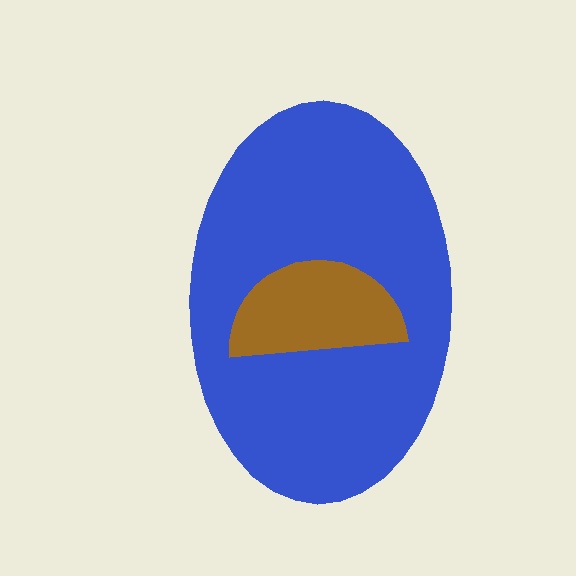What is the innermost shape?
The brown semicircle.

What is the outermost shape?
The blue ellipse.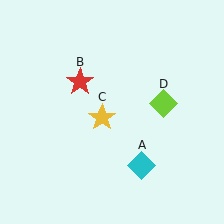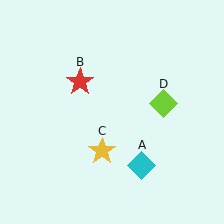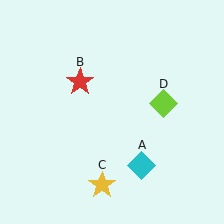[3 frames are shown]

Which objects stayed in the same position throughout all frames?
Cyan diamond (object A) and red star (object B) and lime diamond (object D) remained stationary.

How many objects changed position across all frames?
1 object changed position: yellow star (object C).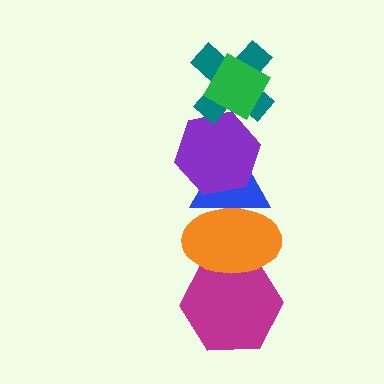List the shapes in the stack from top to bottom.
From top to bottom: the green diamond, the teal cross, the purple hexagon, the blue triangle, the orange ellipse, the magenta hexagon.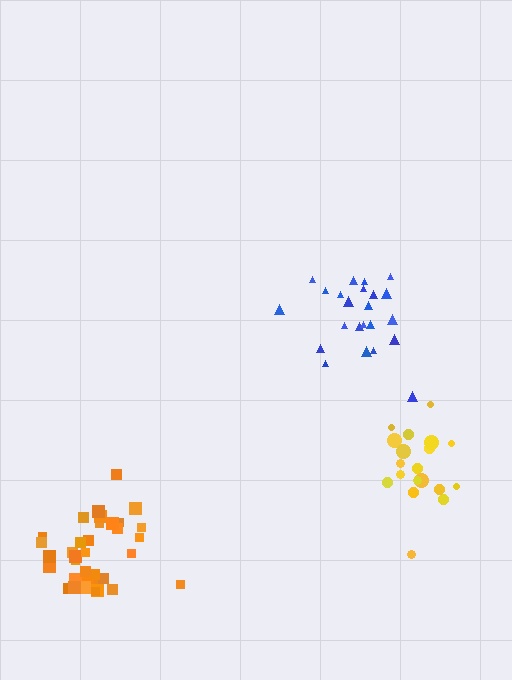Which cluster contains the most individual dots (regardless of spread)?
Orange (35).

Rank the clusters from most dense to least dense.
orange, blue, yellow.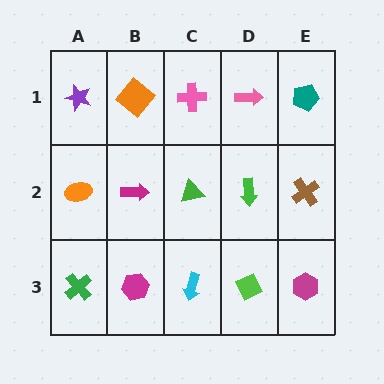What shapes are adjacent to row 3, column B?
A magenta arrow (row 2, column B), a green cross (row 3, column A), a cyan arrow (row 3, column C).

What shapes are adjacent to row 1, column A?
An orange ellipse (row 2, column A), an orange diamond (row 1, column B).